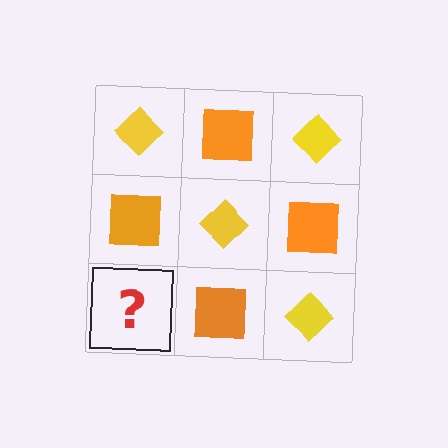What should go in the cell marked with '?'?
The missing cell should contain a yellow diamond.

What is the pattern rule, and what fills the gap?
The rule is that it alternates yellow diamond and orange square in a checkerboard pattern. The gap should be filled with a yellow diamond.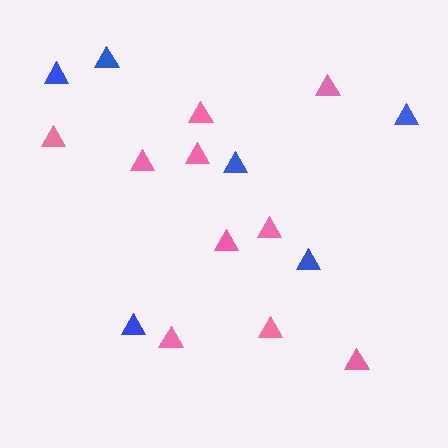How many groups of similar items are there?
There are 2 groups: one group of blue triangles (6) and one group of pink triangles (10).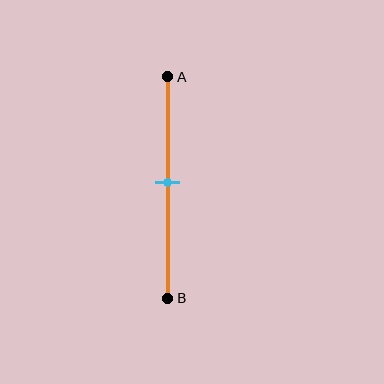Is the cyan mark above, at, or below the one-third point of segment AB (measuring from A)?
The cyan mark is below the one-third point of segment AB.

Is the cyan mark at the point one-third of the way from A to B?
No, the mark is at about 50% from A, not at the 33% one-third point.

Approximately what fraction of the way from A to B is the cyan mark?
The cyan mark is approximately 50% of the way from A to B.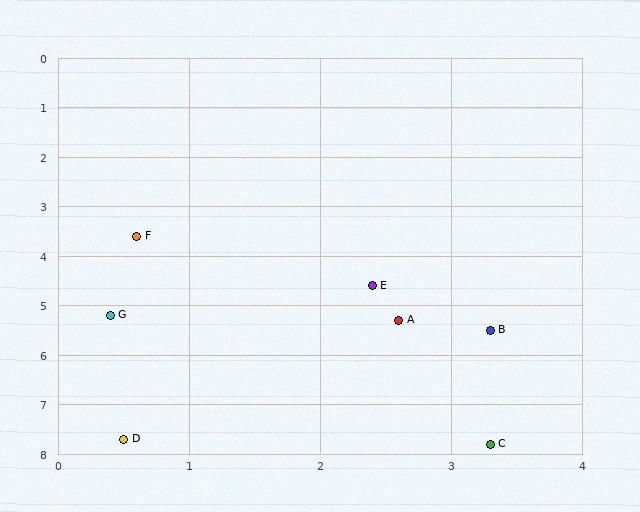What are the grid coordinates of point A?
Point A is at approximately (2.6, 5.3).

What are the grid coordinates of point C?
Point C is at approximately (3.3, 7.8).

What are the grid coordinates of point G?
Point G is at approximately (0.4, 5.2).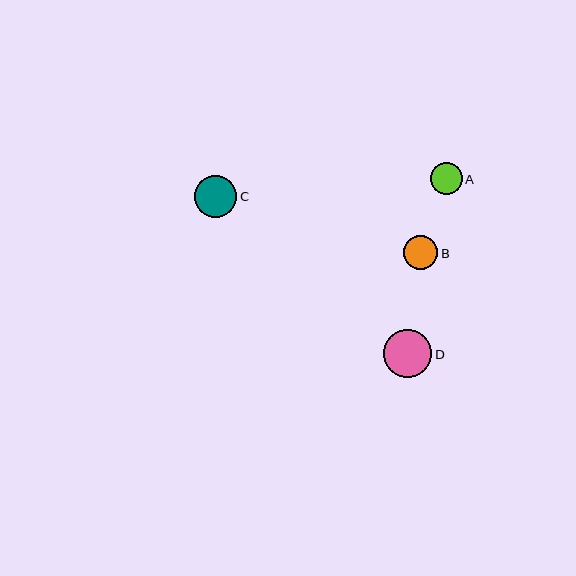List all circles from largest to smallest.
From largest to smallest: D, C, B, A.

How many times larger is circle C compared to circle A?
Circle C is approximately 1.3 times the size of circle A.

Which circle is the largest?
Circle D is the largest with a size of approximately 48 pixels.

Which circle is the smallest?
Circle A is the smallest with a size of approximately 32 pixels.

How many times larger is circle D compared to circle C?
Circle D is approximately 1.1 times the size of circle C.